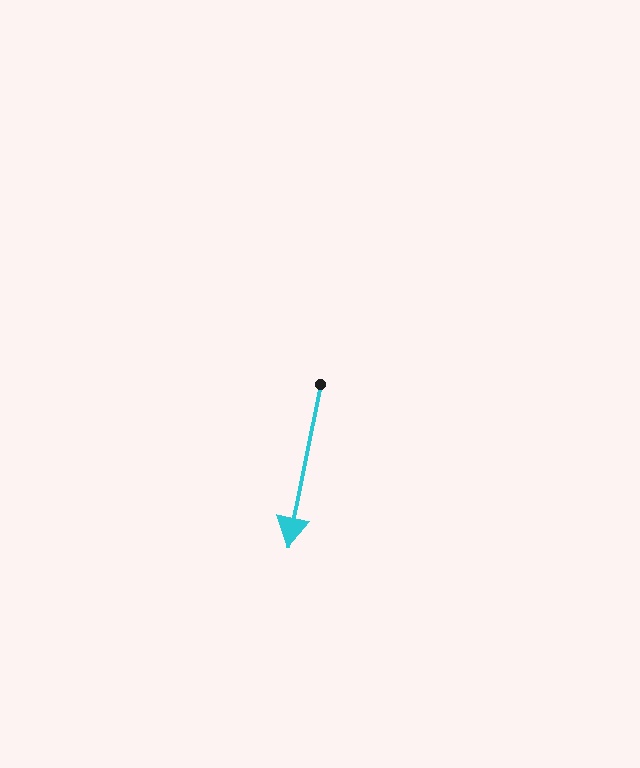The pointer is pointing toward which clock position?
Roughly 6 o'clock.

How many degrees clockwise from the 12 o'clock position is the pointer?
Approximately 191 degrees.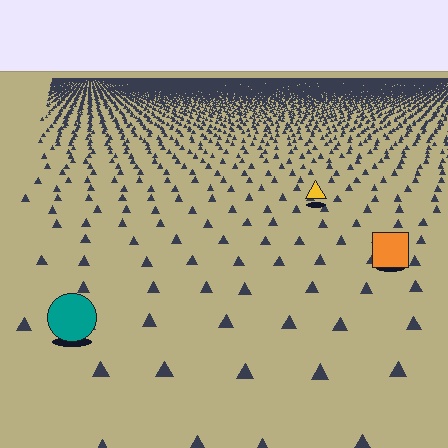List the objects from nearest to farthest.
From nearest to farthest: the teal circle, the orange square, the yellow triangle.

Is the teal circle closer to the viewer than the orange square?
Yes. The teal circle is closer — you can tell from the texture gradient: the ground texture is coarser near it.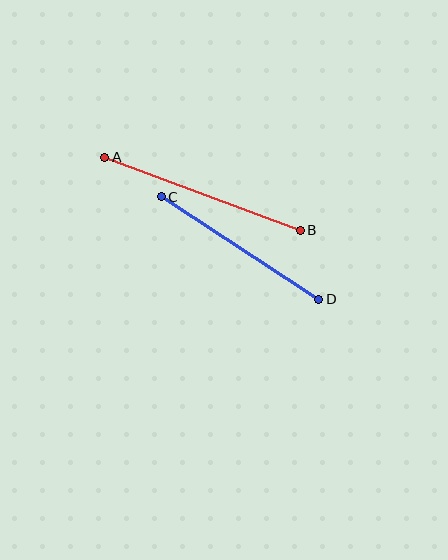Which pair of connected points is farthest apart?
Points A and B are farthest apart.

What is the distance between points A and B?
The distance is approximately 208 pixels.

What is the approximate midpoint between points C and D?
The midpoint is at approximately (240, 248) pixels.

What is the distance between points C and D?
The distance is approximately 188 pixels.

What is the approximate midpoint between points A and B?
The midpoint is at approximately (202, 194) pixels.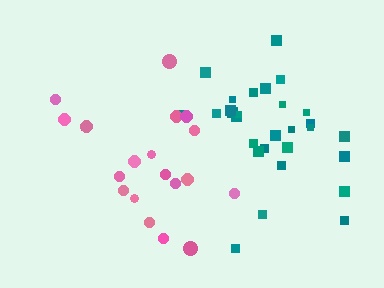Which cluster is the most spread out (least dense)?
Pink.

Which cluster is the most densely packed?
Teal.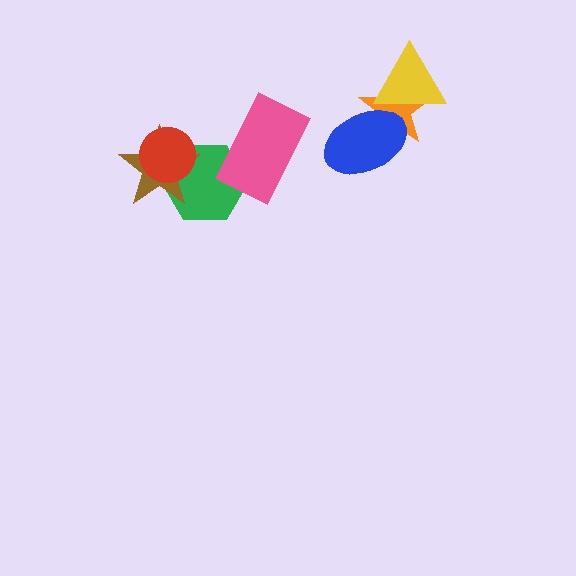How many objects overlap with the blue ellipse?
2 objects overlap with the blue ellipse.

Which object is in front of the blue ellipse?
The yellow triangle is in front of the blue ellipse.